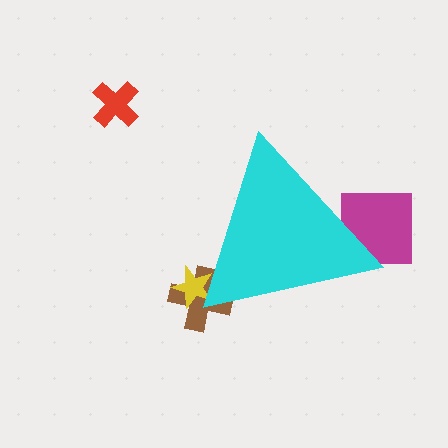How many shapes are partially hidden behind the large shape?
3 shapes are partially hidden.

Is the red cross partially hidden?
No, the red cross is fully visible.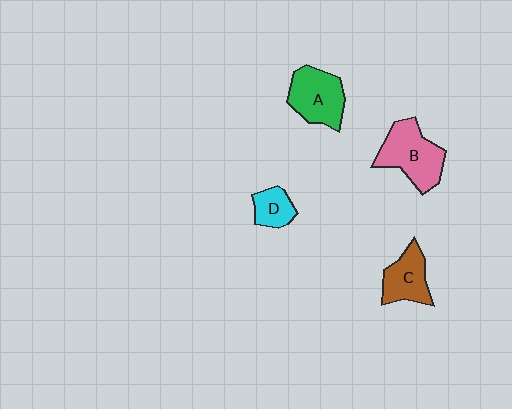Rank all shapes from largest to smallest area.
From largest to smallest: B (pink), A (green), C (brown), D (cyan).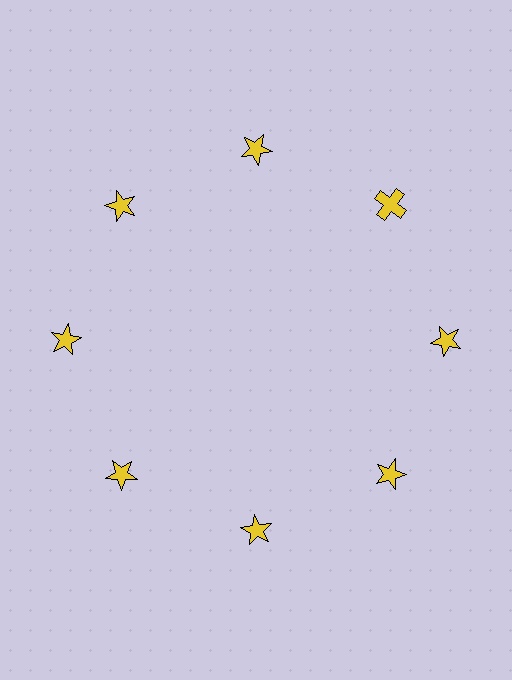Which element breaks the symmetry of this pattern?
The yellow cross at roughly the 2 o'clock position breaks the symmetry. All other shapes are yellow stars.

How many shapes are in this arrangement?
There are 8 shapes arranged in a ring pattern.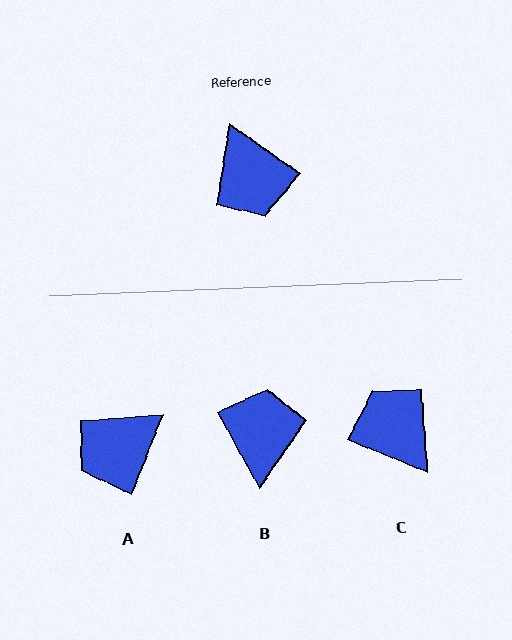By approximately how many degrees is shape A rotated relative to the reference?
Approximately 77 degrees clockwise.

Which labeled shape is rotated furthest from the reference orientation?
C, about 167 degrees away.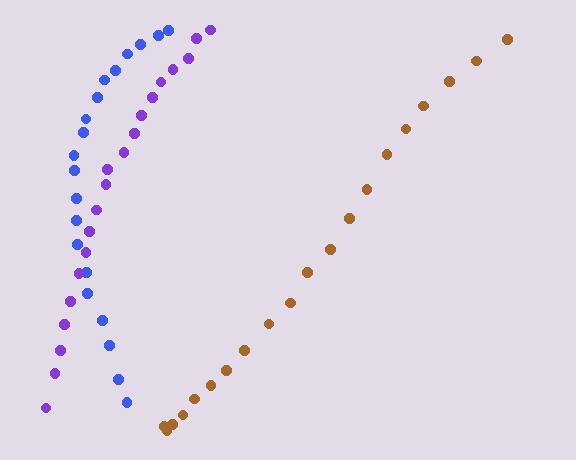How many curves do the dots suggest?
There are 3 distinct paths.